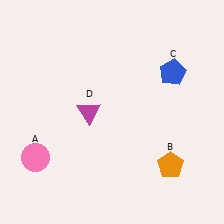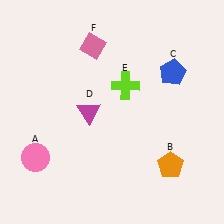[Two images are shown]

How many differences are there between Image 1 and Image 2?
There are 2 differences between the two images.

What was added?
A lime cross (E), a pink diamond (F) were added in Image 2.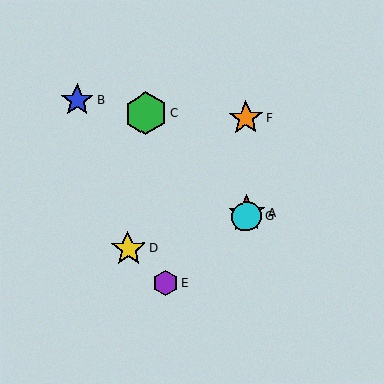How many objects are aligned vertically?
3 objects (A, F, G) are aligned vertically.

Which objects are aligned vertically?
Objects A, F, G are aligned vertically.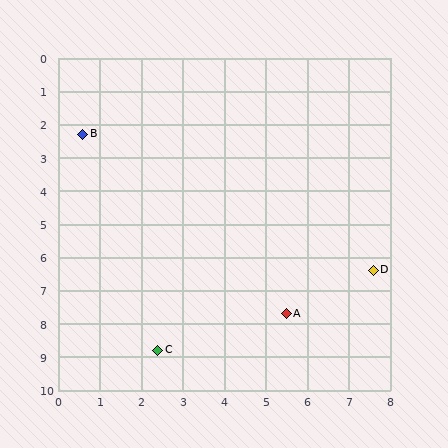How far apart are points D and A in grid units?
Points D and A are about 2.5 grid units apart.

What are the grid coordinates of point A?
Point A is at approximately (5.5, 7.7).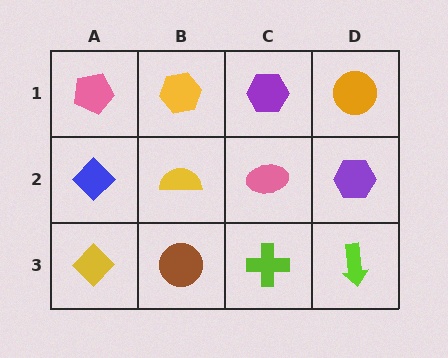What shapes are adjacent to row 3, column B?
A yellow semicircle (row 2, column B), a yellow diamond (row 3, column A), a lime cross (row 3, column C).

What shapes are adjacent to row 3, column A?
A blue diamond (row 2, column A), a brown circle (row 3, column B).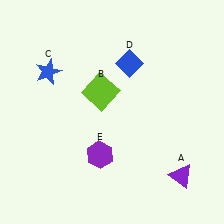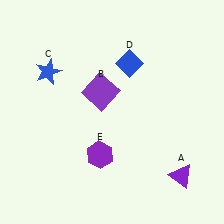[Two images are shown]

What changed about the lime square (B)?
In Image 1, B is lime. In Image 2, it changed to purple.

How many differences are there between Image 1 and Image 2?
There is 1 difference between the two images.